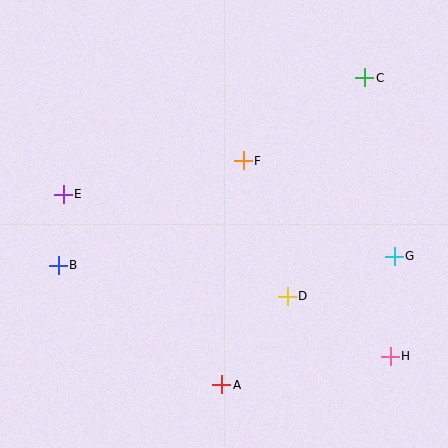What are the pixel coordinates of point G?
Point G is at (394, 256).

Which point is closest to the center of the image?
Point F at (243, 161) is closest to the center.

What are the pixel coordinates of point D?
Point D is at (287, 296).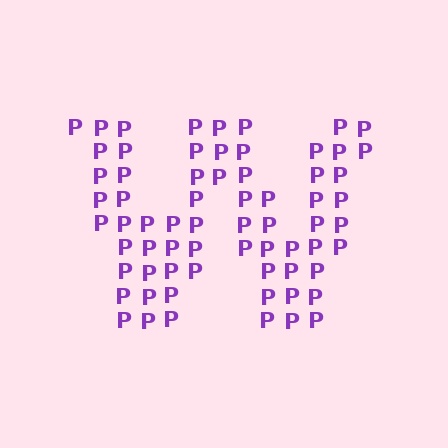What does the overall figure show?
The overall figure shows the letter W.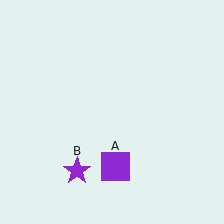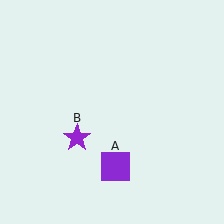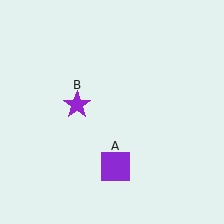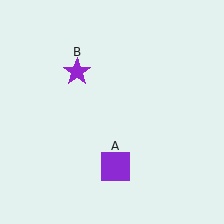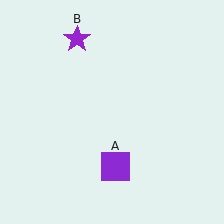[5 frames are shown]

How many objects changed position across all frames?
1 object changed position: purple star (object B).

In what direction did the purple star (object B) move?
The purple star (object B) moved up.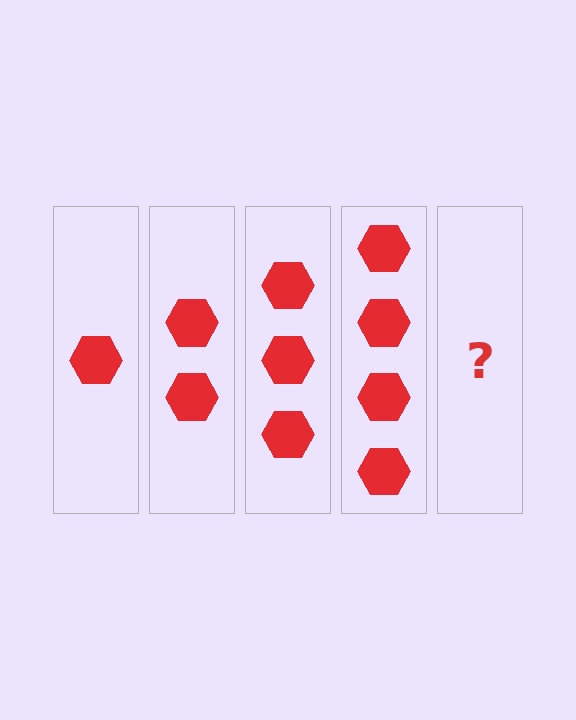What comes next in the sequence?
The next element should be 5 hexagons.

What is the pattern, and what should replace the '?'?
The pattern is that each step adds one more hexagon. The '?' should be 5 hexagons.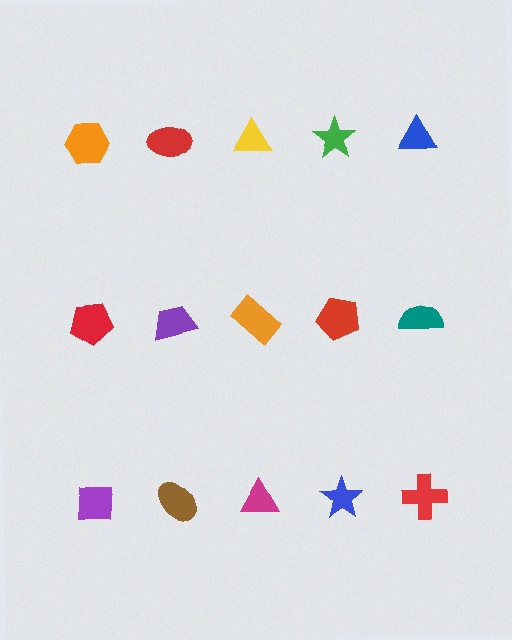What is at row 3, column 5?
A red cross.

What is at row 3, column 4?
A blue star.